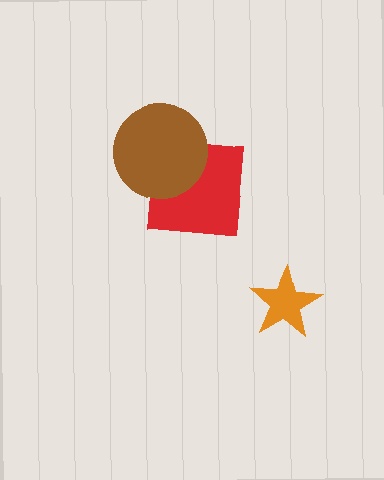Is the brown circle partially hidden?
No, no other shape covers it.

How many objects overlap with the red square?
1 object overlaps with the red square.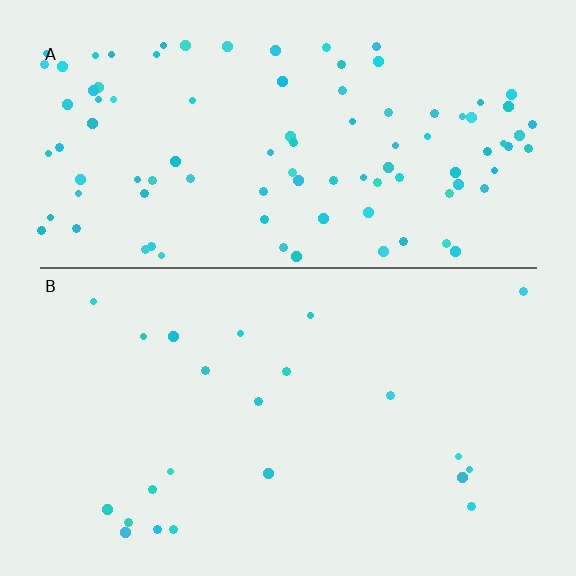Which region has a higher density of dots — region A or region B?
A (the top).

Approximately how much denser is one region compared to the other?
Approximately 4.3× — region A over region B.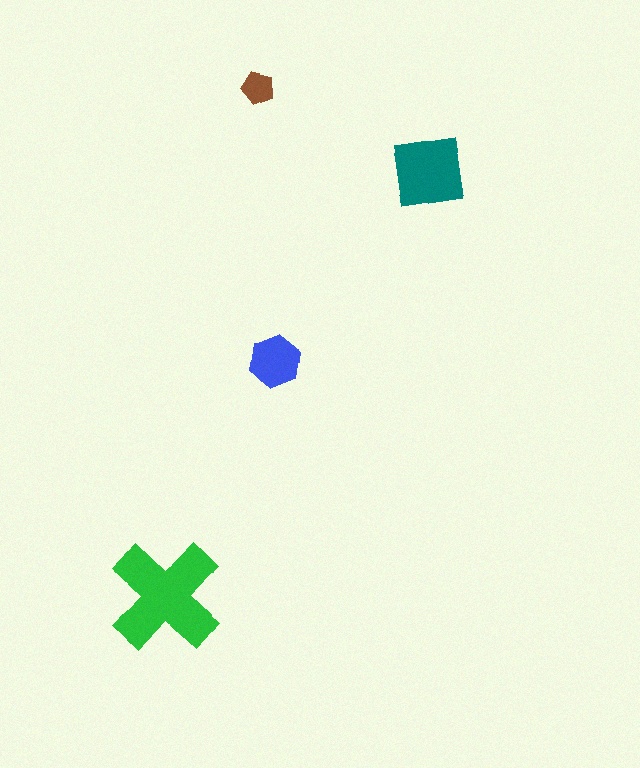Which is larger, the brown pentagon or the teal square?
The teal square.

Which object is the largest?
The green cross.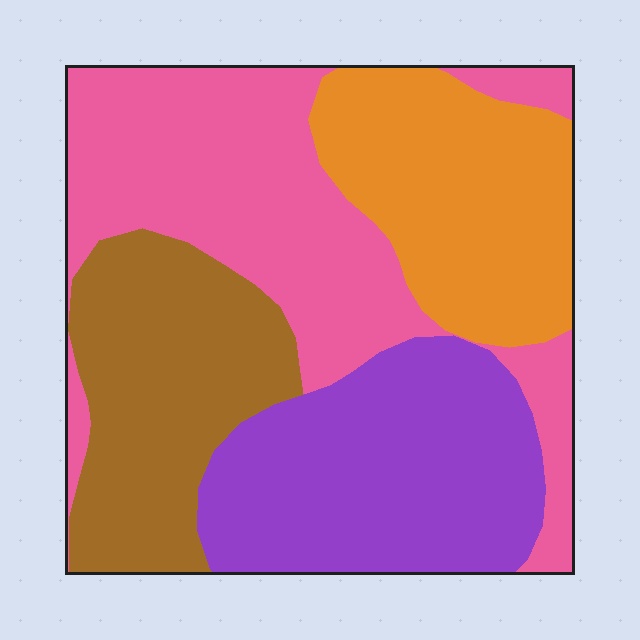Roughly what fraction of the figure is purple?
Purple covers around 25% of the figure.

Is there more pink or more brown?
Pink.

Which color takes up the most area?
Pink, at roughly 35%.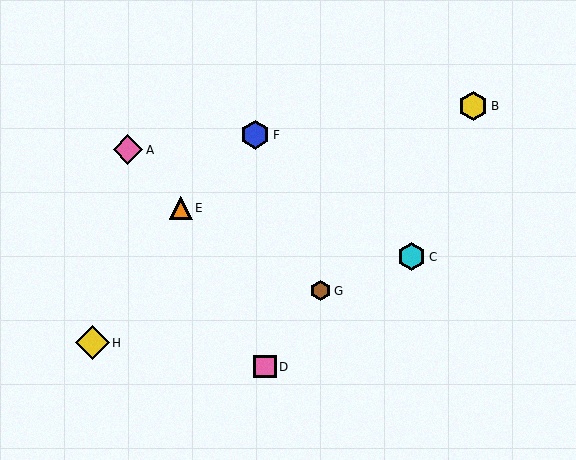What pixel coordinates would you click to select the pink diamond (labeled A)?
Click at (128, 150) to select the pink diamond A.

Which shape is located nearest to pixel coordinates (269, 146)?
The blue hexagon (labeled F) at (255, 135) is nearest to that location.